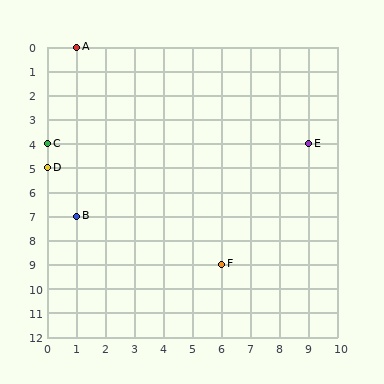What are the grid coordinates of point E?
Point E is at grid coordinates (9, 4).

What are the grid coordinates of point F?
Point F is at grid coordinates (6, 9).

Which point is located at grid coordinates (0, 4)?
Point C is at (0, 4).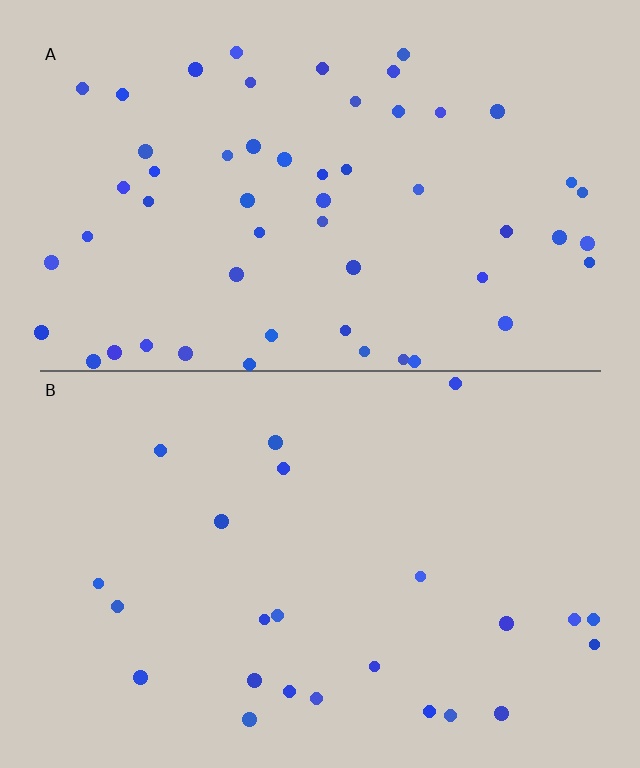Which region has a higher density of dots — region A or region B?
A (the top).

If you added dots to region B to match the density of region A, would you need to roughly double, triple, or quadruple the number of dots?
Approximately double.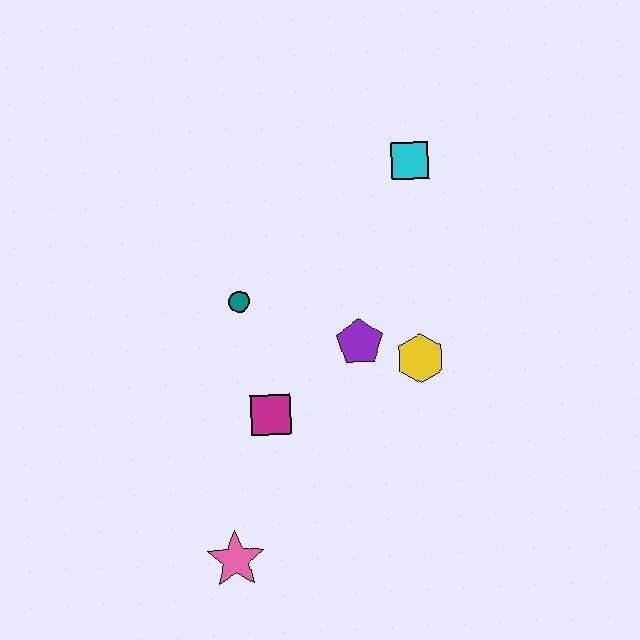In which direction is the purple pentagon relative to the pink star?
The purple pentagon is above the pink star.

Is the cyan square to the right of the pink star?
Yes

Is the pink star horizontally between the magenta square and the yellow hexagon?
No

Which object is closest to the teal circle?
The magenta square is closest to the teal circle.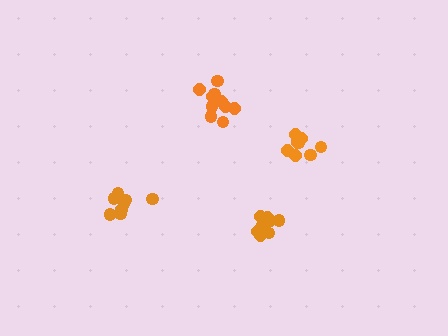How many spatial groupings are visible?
There are 4 spatial groupings.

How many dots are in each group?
Group 1: 9 dots, Group 2: 10 dots, Group 3: 9 dots, Group 4: 8 dots (36 total).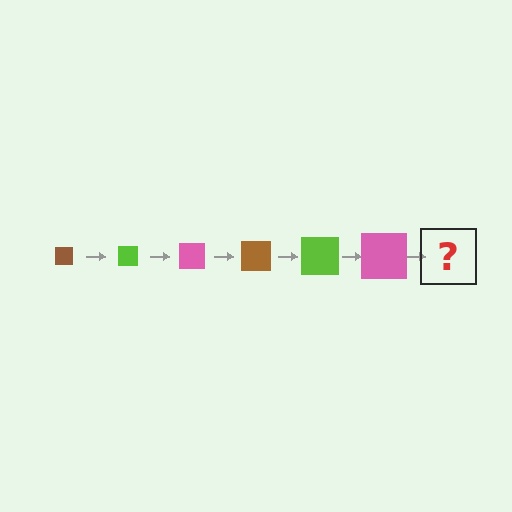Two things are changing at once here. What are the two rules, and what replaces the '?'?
The two rules are that the square grows larger each step and the color cycles through brown, lime, and pink. The '?' should be a brown square, larger than the previous one.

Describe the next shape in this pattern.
It should be a brown square, larger than the previous one.